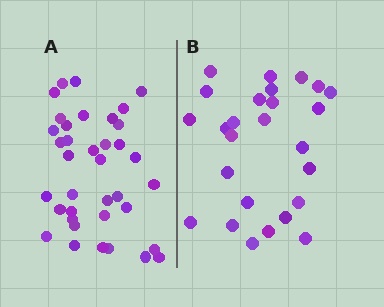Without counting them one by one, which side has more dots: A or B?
Region A (the left region) has more dots.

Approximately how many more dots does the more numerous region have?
Region A has roughly 12 or so more dots than region B.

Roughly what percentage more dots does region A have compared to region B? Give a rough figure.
About 40% more.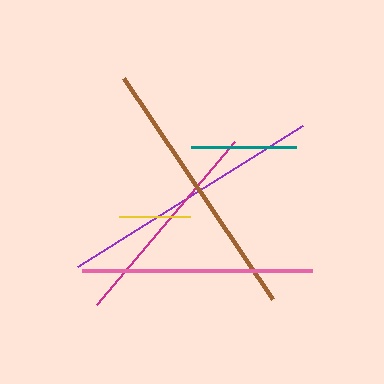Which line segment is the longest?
The brown line is the longest at approximately 267 pixels.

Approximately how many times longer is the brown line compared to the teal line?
The brown line is approximately 2.6 times the length of the teal line.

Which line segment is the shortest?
The yellow line is the shortest at approximately 72 pixels.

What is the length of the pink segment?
The pink segment is approximately 230 pixels long.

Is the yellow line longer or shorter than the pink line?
The pink line is longer than the yellow line.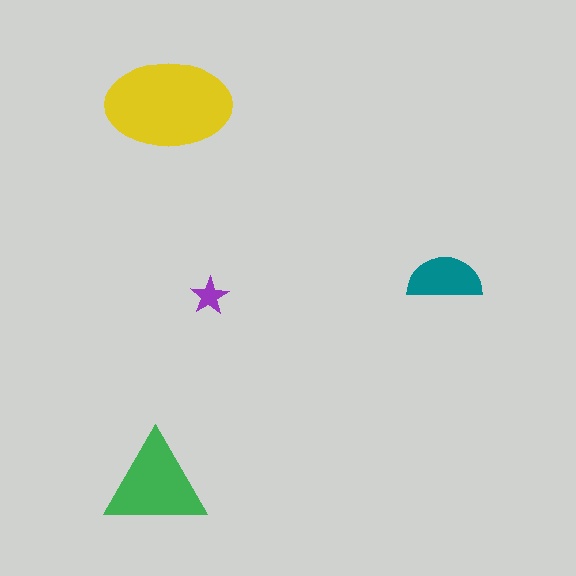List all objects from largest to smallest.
The yellow ellipse, the green triangle, the teal semicircle, the purple star.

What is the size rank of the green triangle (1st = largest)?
2nd.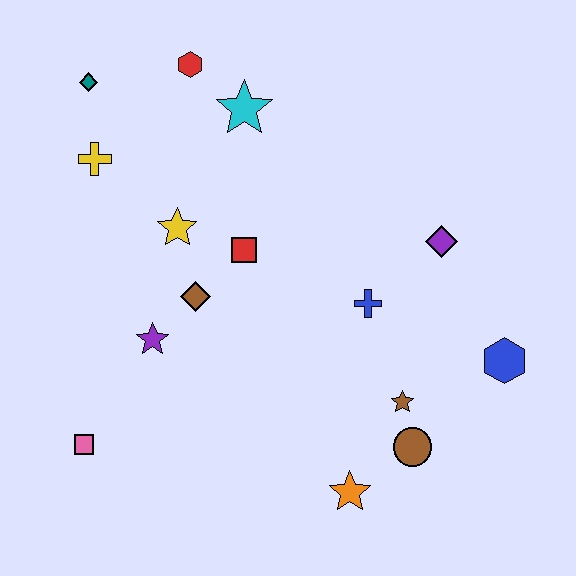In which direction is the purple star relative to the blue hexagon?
The purple star is to the left of the blue hexagon.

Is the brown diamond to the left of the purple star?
No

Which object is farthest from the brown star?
The teal diamond is farthest from the brown star.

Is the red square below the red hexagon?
Yes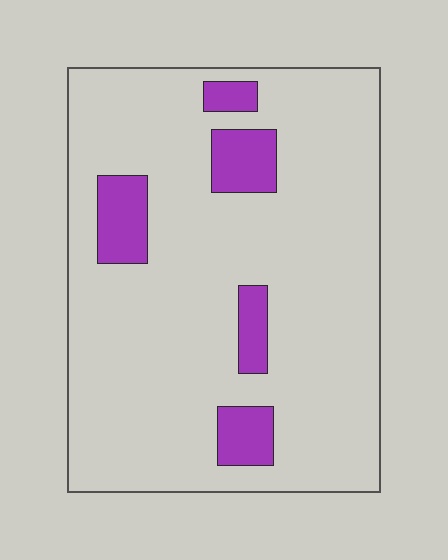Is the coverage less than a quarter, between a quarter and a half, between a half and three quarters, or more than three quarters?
Less than a quarter.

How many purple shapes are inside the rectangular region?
5.